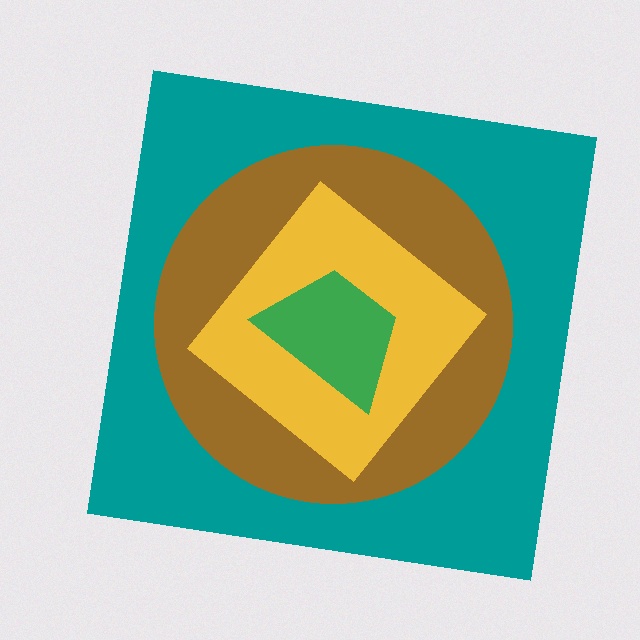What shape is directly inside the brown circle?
The yellow diamond.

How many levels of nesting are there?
4.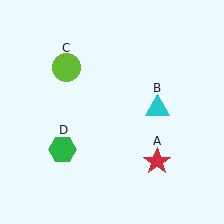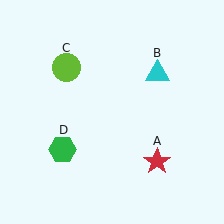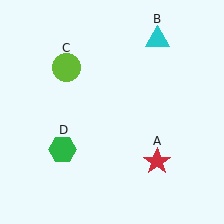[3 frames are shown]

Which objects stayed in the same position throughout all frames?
Red star (object A) and lime circle (object C) and green hexagon (object D) remained stationary.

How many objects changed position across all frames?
1 object changed position: cyan triangle (object B).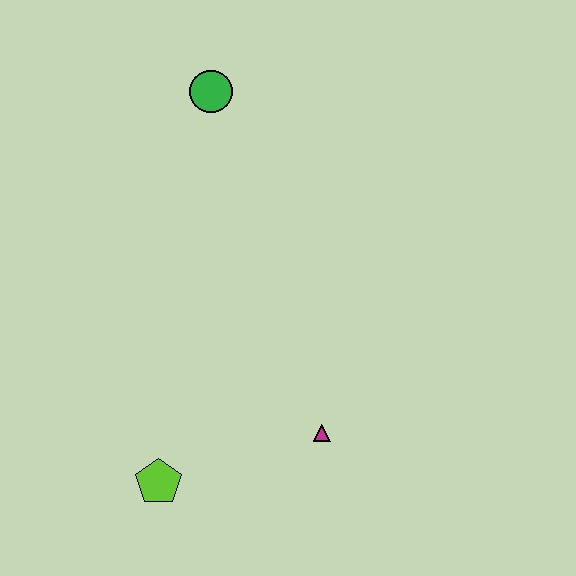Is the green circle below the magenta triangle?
No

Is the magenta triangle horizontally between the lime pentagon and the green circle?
No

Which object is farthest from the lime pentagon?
The green circle is farthest from the lime pentagon.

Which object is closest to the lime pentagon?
The magenta triangle is closest to the lime pentagon.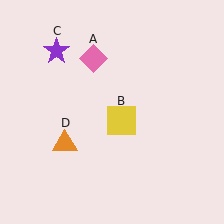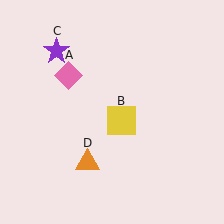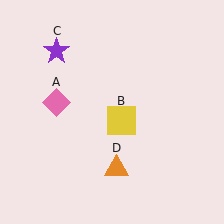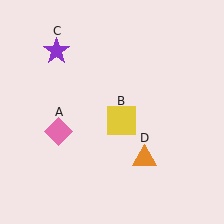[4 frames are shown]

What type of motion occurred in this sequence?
The pink diamond (object A), orange triangle (object D) rotated counterclockwise around the center of the scene.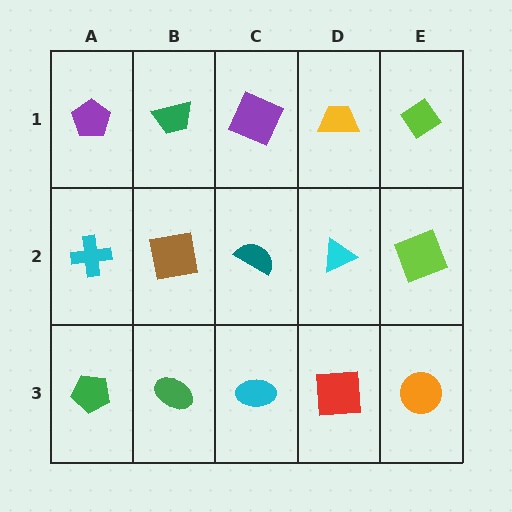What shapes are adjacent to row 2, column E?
A lime diamond (row 1, column E), an orange circle (row 3, column E), a cyan triangle (row 2, column D).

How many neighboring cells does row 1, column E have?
2.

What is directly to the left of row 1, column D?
A purple square.